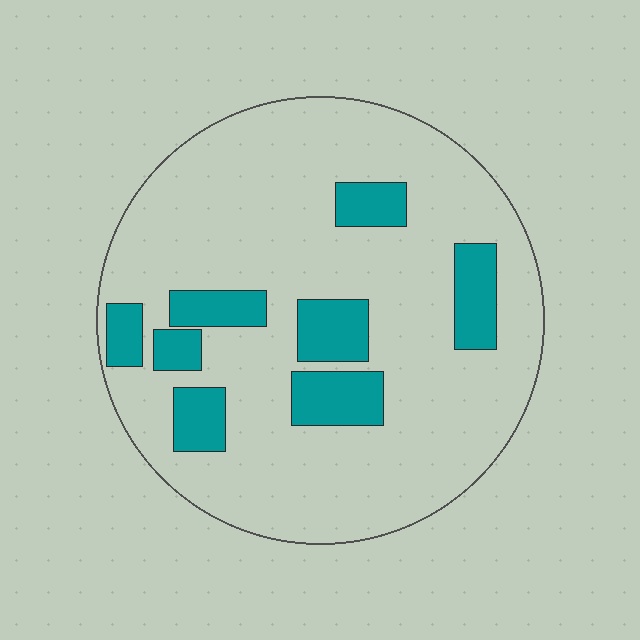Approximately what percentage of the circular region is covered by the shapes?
Approximately 20%.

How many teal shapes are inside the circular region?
8.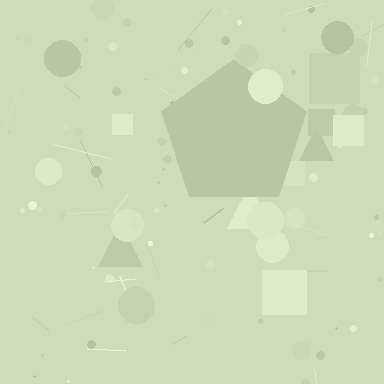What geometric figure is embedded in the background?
A pentagon is embedded in the background.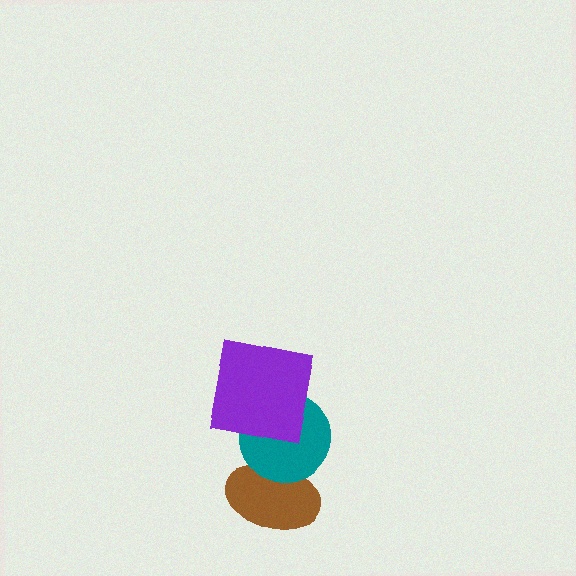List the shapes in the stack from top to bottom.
From top to bottom: the purple square, the teal circle, the brown ellipse.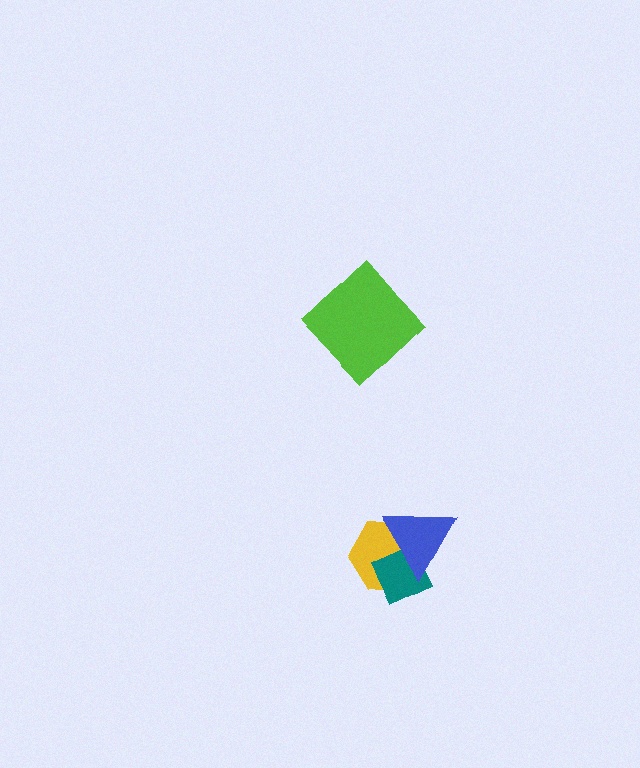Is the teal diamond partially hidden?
Yes, it is partially covered by another shape.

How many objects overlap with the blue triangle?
2 objects overlap with the blue triangle.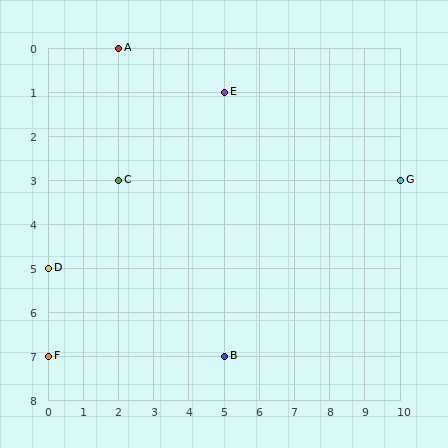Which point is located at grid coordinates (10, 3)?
Point G is at (10, 3).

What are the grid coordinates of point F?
Point F is at grid coordinates (0, 7).